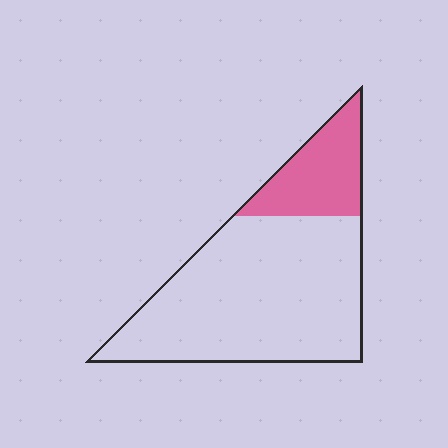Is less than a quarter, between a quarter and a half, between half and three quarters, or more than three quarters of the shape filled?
Less than a quarter.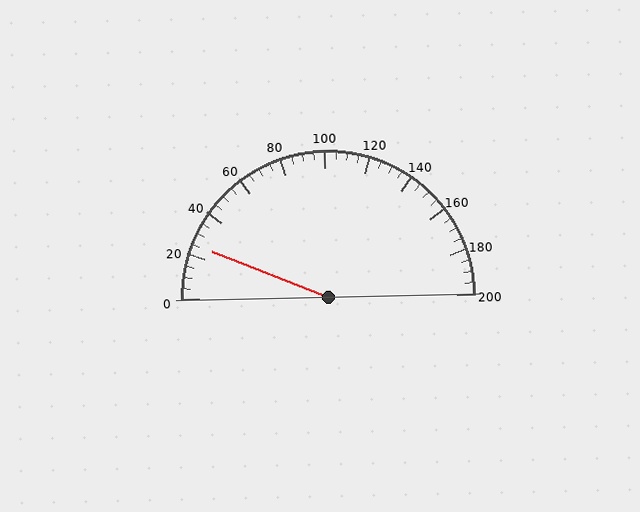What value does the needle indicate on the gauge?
The needle indicates approximately 25.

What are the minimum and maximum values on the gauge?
The gauge ranges from 0 to 200.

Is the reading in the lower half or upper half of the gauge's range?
The reading is in the lower half of the range (0 to 200).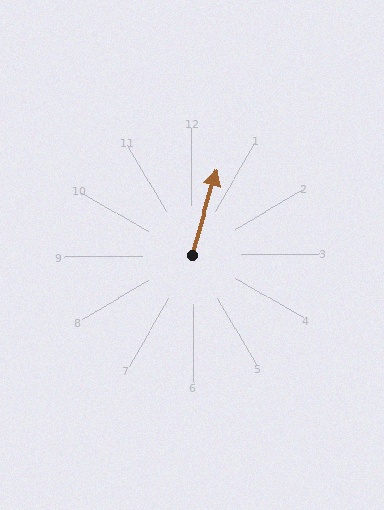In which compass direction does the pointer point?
North.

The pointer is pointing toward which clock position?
Roughly 1 o'clock.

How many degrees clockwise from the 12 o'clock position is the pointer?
Approximately 16 degrees.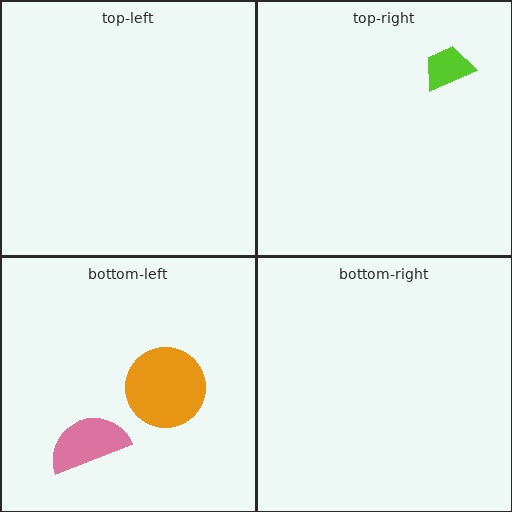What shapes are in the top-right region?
The lime trapezoid.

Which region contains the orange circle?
The bottom-left region.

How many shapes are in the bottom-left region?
2.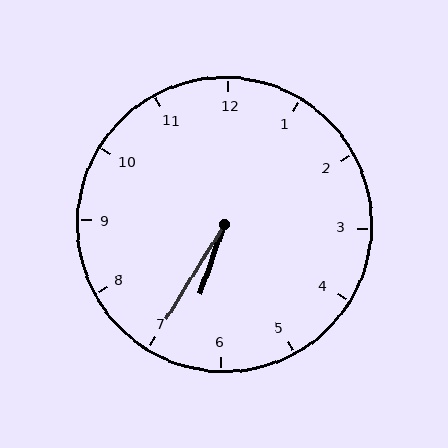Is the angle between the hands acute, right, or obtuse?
It is acute.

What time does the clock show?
6:35.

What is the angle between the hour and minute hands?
Approximately 12 degrees.